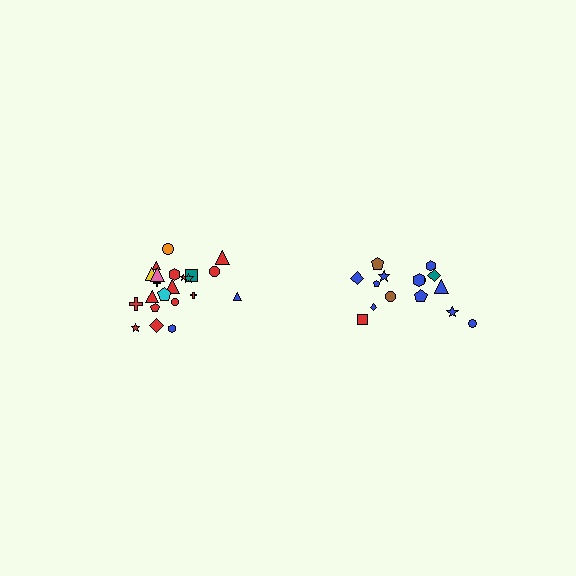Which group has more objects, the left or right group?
The left group.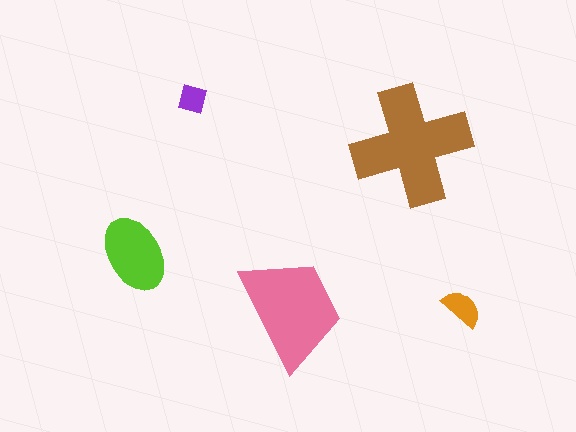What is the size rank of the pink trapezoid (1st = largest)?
2nd.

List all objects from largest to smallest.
The brown cross, the pink trapezoid, the lime ellipse, the orange semicircle, the purple square.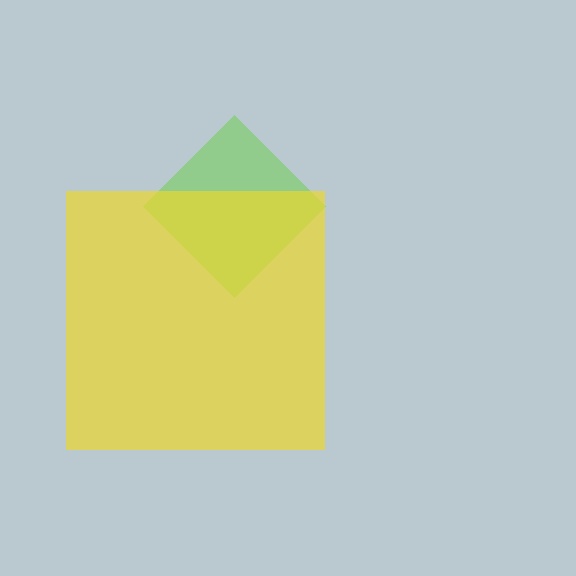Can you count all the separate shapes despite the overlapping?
Yes, there are 2 separate shapes.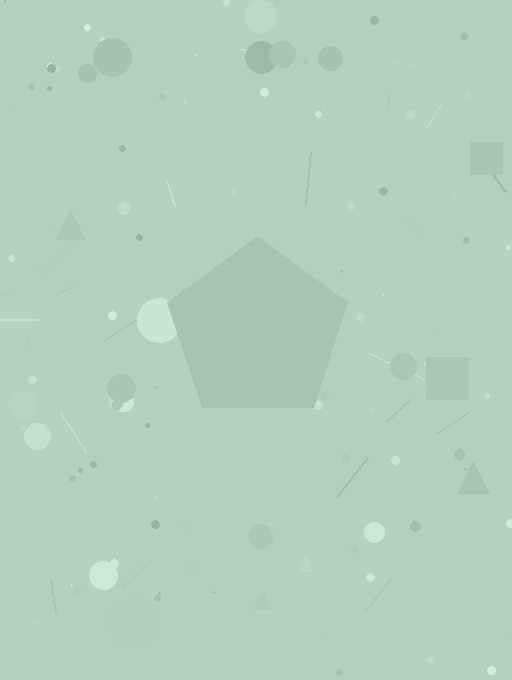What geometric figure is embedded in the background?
A pentagon is embedded in the background.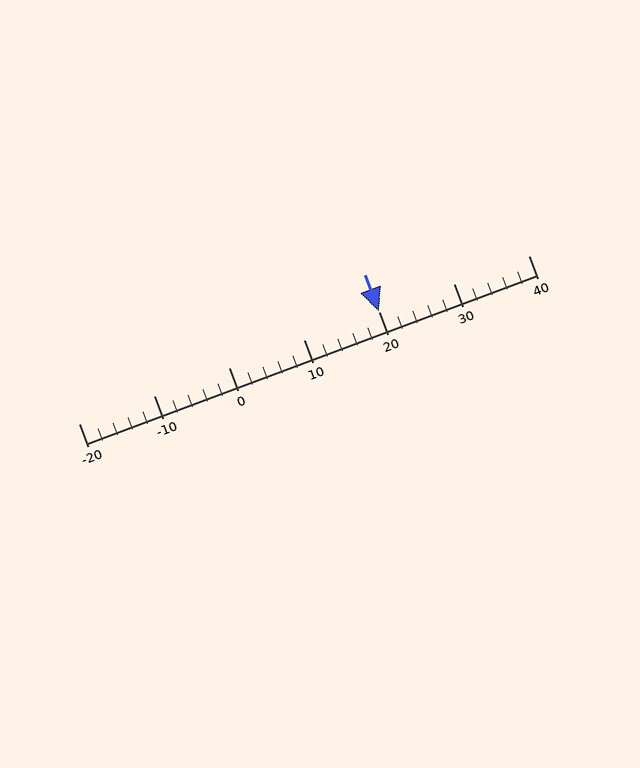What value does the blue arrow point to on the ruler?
The blue arrow points to approximately 20.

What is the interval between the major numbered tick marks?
The major tick marks are spaced 10 units apart.